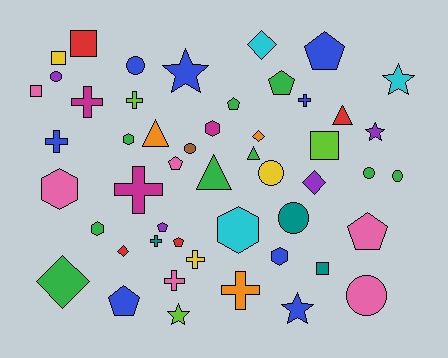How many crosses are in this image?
There are 9 crosses.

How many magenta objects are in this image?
There are 3 magenta objects.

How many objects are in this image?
There are 50 objects.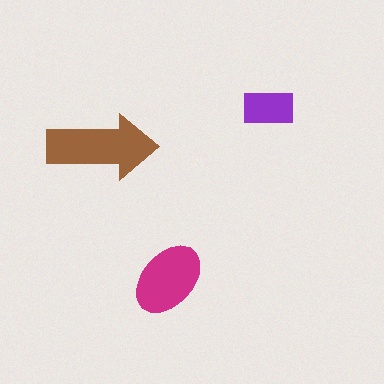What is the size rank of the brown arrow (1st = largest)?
1st.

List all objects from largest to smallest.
The brown arrow, the magenta ellipse, the purple rectangle.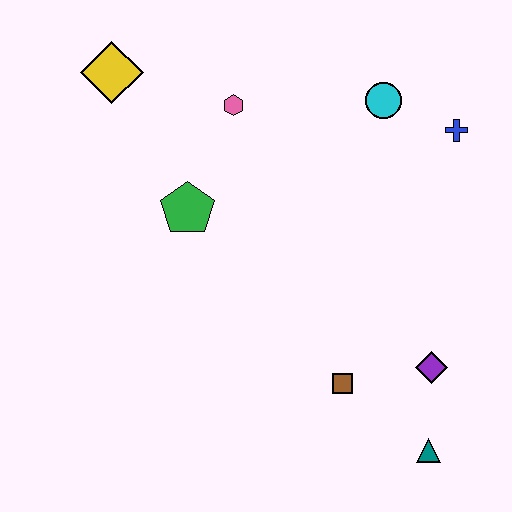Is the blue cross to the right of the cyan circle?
Yes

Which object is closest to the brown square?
The purple diamond is closest to the brown square.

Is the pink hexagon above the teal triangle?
Yes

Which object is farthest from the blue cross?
The yellow diamond is farthest from the blue cross.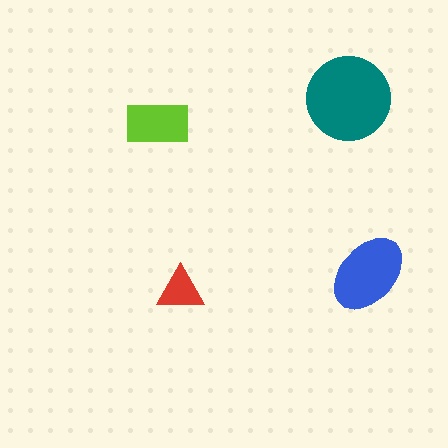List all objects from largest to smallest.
The teal circle, the blue ellipse, the lime rectangle, the red triangle.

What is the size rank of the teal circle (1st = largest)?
1st.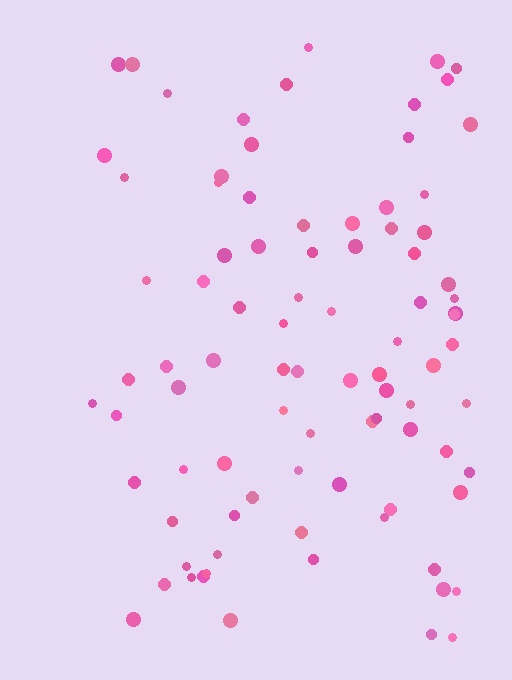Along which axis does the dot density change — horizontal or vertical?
Horizontal.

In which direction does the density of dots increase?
From left to right, with the right side densest.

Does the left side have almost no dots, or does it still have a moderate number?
Still a moderate number, just noticeably fewer than the right.